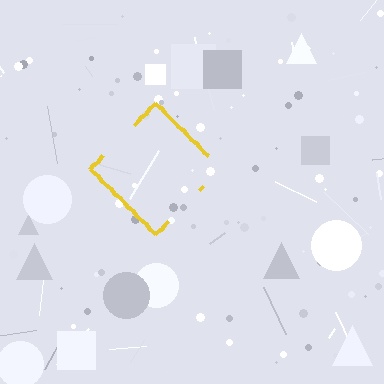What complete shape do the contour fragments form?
The contour fragments form a diamond.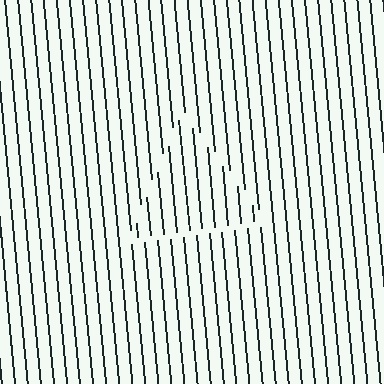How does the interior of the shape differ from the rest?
The interior of the shape contains the same grating, shifted by half a period — the contour is defined by the phase discontinuity where line-ends from the inner and outer gratings abut.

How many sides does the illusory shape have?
3 sides — the line-ends trace a triangle.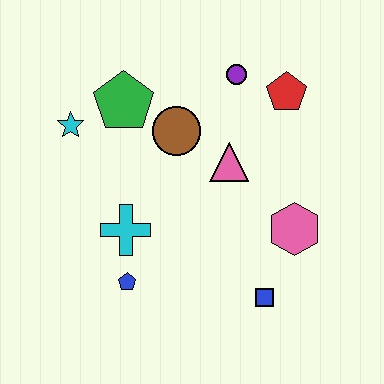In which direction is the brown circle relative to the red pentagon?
The brown circle is to the left of the red pentagon.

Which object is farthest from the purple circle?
The blue pentagon is farthest from the purple circle.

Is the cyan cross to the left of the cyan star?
No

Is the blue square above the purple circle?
No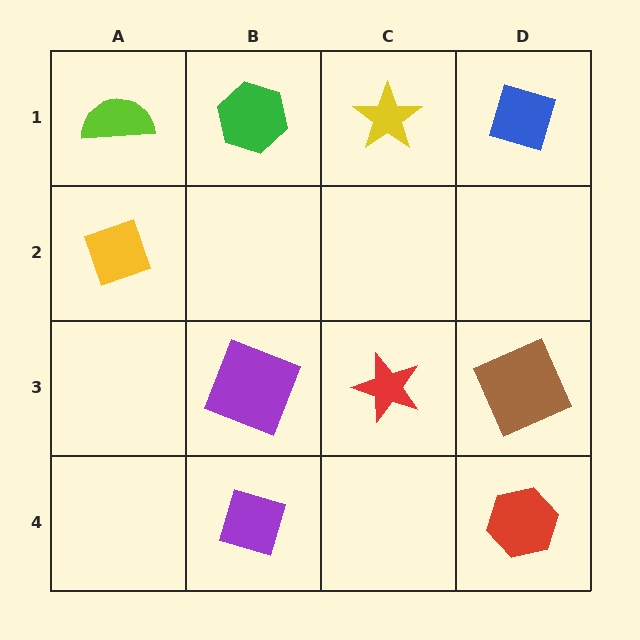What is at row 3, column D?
A brown square.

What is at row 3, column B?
A purple square.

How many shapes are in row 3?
3 shapes.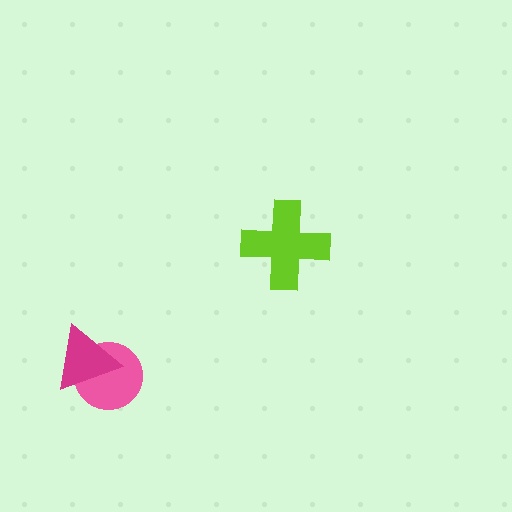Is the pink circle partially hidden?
Yes, it is partially covered by another shape.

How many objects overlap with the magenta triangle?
1 object overlaps with the magenta triangle.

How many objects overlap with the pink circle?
1 object overlaps with the pink circle.